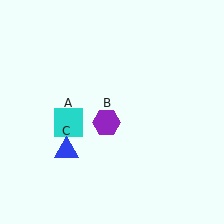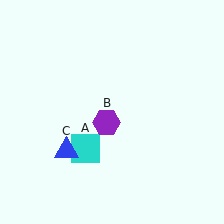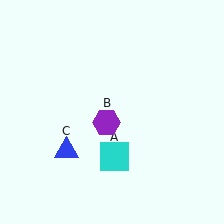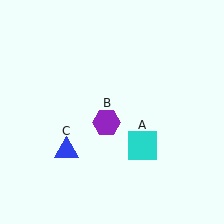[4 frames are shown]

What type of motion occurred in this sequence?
The cyan square (object A) rotated counterclockwise around the center of the scene.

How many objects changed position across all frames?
1 object changed position: cyan square (object A).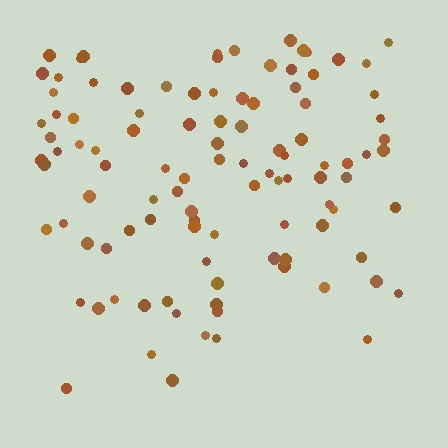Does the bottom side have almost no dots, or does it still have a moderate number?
Still a moderate number, just noticeably fewer than the top.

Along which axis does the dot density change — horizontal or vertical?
Vertical.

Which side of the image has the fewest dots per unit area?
The bottom.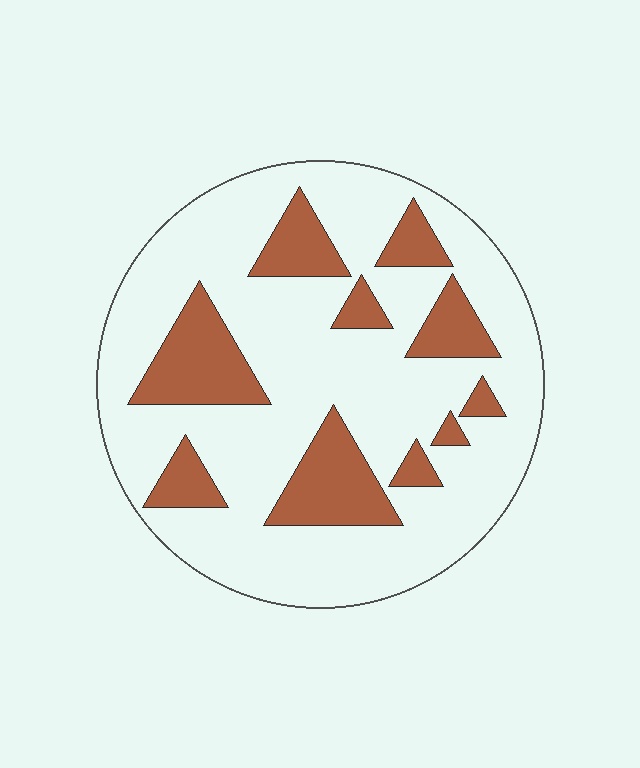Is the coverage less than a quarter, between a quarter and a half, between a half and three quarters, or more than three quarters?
Less than a quarter.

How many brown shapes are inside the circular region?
10.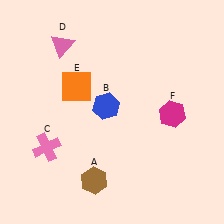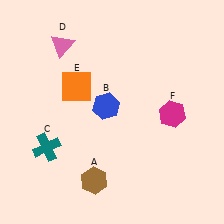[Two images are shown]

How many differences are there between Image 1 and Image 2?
There is 1 difference between the two images.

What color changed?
The cross (C) changed from pink in Image 1 to teal in Image 2.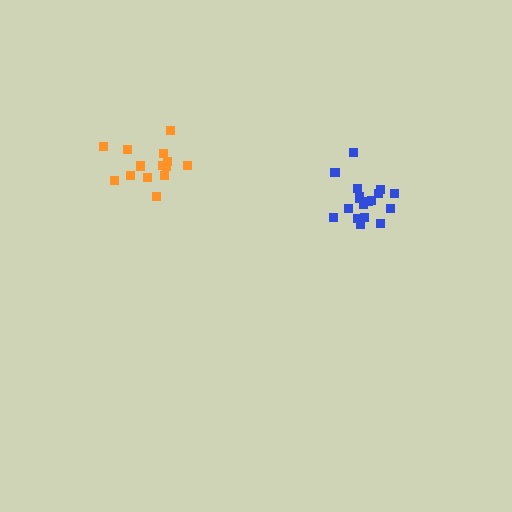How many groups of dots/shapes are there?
There are 2 groups.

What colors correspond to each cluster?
The clusters are colored: orange, blue.